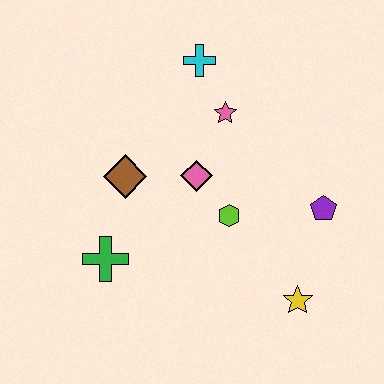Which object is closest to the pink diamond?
The lime hexagon is closest to the pink diamond.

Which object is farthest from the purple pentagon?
The green cross is farthest from the purple pentagon.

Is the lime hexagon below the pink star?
Yes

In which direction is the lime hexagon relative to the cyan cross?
The lime hexagon is below the cyan cross.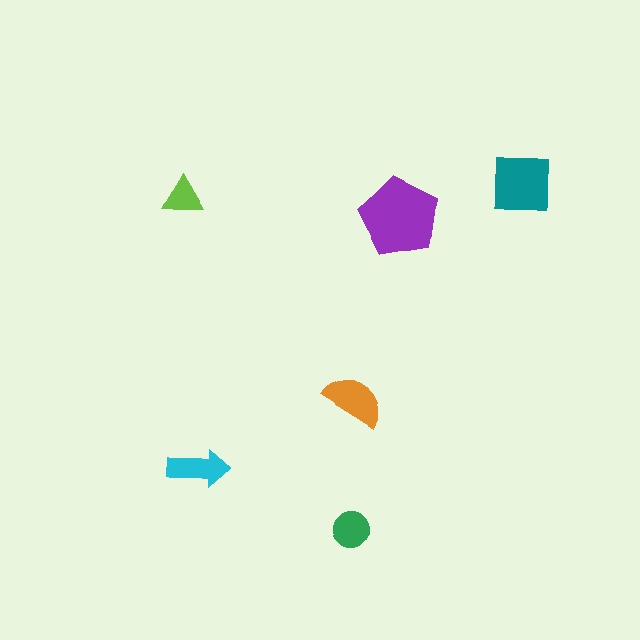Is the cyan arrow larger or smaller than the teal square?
Smaller.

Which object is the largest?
The purple pentagon.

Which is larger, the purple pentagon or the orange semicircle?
The purple pentagon.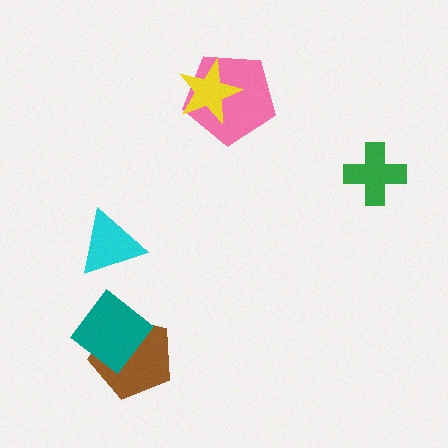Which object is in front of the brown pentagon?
The teal diamond is in front of the brown pentagon.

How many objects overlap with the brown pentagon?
1 object overlaps with the brown pentagon.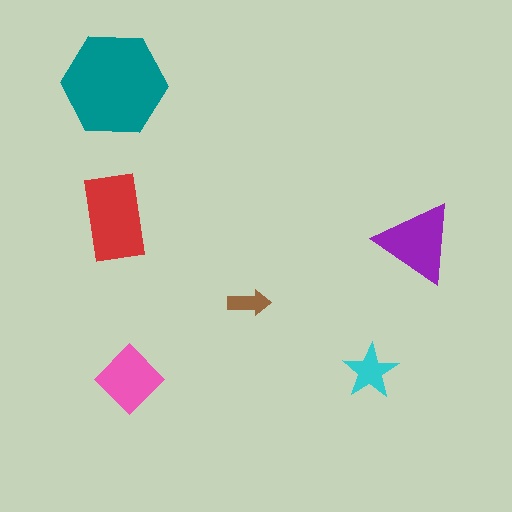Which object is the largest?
The teal hexagon.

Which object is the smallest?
The brown arrow.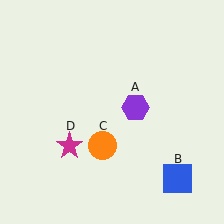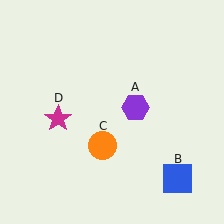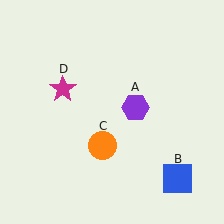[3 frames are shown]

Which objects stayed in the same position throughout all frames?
Purple hexagon (object A) and blue square (object B) and orange circle (object C) remained stationary.